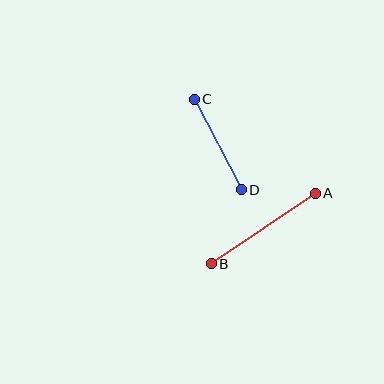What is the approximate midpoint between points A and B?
The midpoint is at approximately (263, 228) pixels.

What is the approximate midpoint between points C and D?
The midpoint is at approximately (218, 144) pixels.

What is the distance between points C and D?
The distance is approximately 102 pixels.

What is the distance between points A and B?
The distance is approximately 125 pixels.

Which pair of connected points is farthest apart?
Points A and B are farthest apart.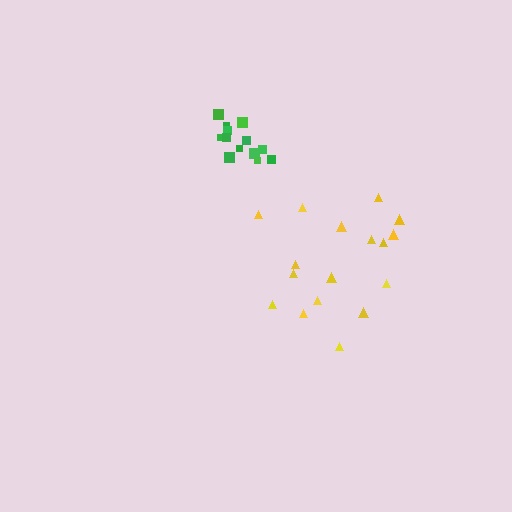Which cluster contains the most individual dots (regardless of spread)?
Yellow (18).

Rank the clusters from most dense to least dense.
green, yellow.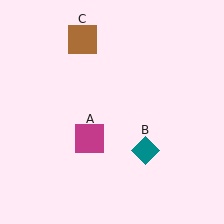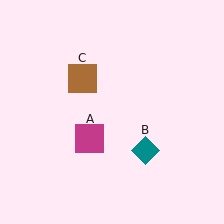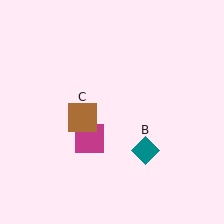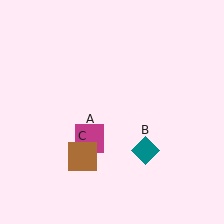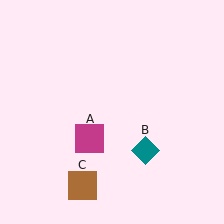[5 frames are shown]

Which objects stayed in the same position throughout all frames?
Magenta square (object A) and teal diamond (object B) remained stationary.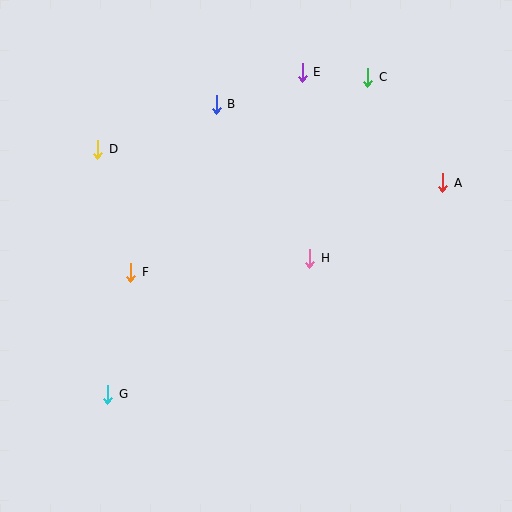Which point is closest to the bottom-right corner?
Point H is closest to the bottom-right corner.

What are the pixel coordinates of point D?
Point D is at (98, 149).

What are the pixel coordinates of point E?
Point E is at (302, 72).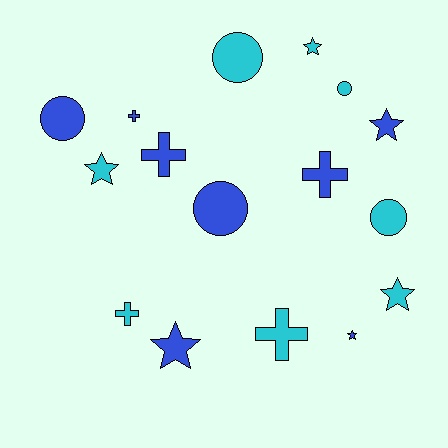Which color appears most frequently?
Cyan, with 8 objects.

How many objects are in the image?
There are 16 objects.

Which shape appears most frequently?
Star, with 6 objects.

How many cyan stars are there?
There are 3 cyan stars.